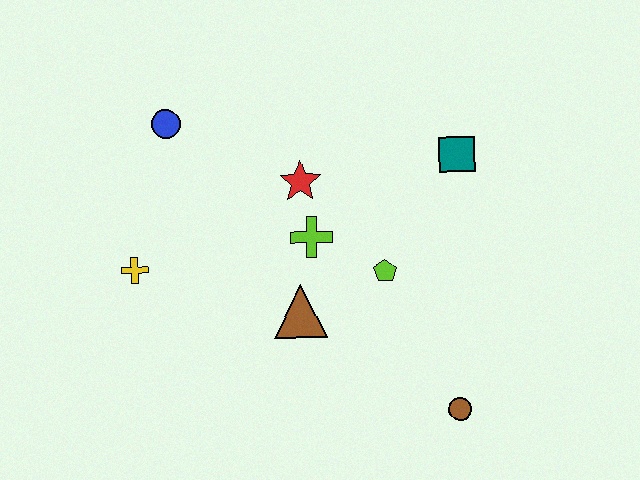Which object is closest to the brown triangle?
The lime cross is closest to the brown triangle.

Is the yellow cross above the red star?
No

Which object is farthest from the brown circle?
The blue circle is farthest from the brown circle.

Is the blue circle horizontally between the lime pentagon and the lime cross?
No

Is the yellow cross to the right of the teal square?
No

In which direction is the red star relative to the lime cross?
The red star is above the lime cross.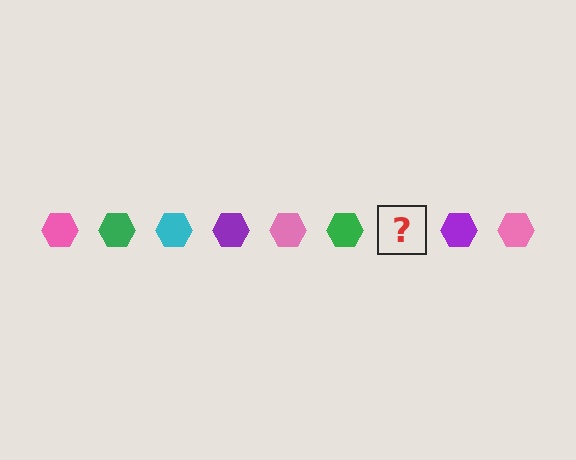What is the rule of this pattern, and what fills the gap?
The rule is that the pattern cycles through pink, green, cyan, purple hexagons. The gap should be filled with a cyan hexagon.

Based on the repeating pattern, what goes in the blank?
The blank should be a cyan hexagon.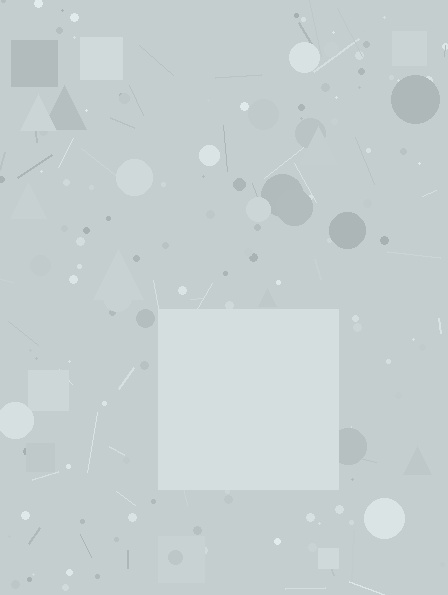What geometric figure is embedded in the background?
A square is embedded in the background.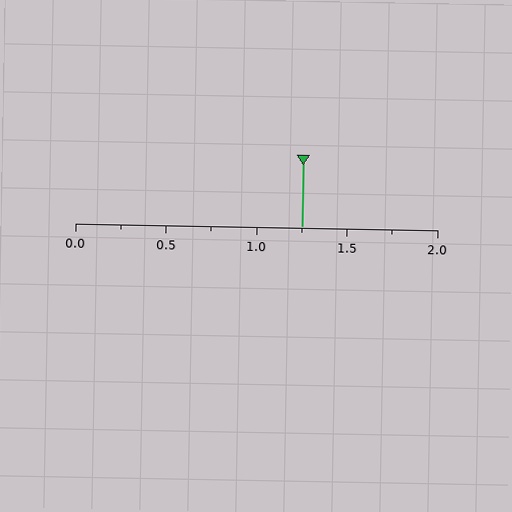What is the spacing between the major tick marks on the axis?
The major ticks are spaced 0.5 apart.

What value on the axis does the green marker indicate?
The marker indicates approximately 1.25.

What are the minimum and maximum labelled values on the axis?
The axis runs from 0.0 to 2.0.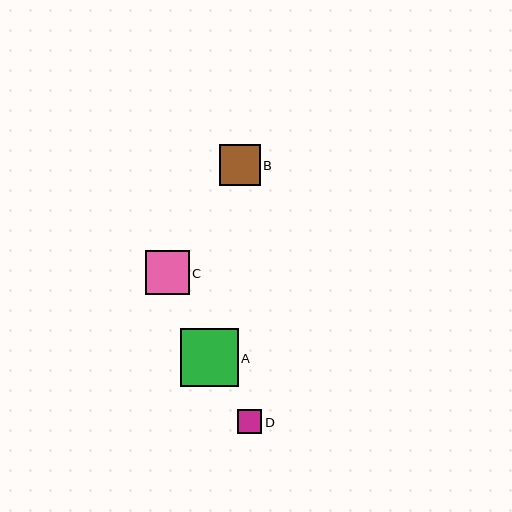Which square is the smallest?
Square D is the smallest with a size of approximately 24 pixels.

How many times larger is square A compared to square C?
Square A is approximately 1.3 times the size of square C.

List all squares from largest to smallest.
From largest to smallest: A, C, B, D.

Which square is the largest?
Square A is the largest with a size of approximately 58 pixels.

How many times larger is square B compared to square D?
Square B is approximately 1.7 times the size of square D.